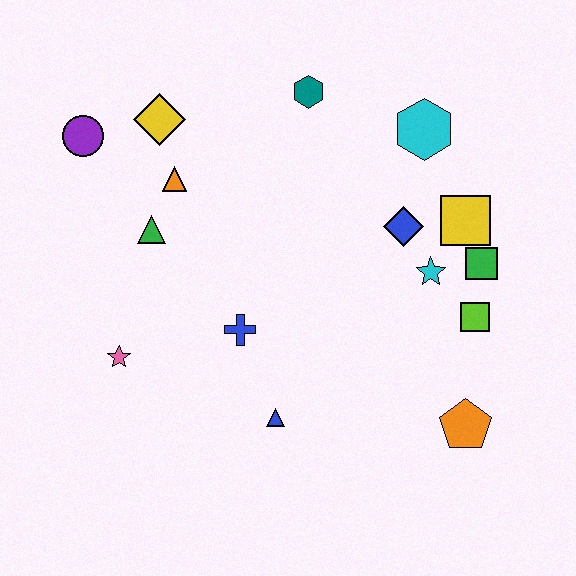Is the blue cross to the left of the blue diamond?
Yes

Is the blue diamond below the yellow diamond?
Yes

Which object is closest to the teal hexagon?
The cyan hexagon is closest to the teal hexagon.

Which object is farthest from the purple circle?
The orange pentagon is farthest from the purple circle.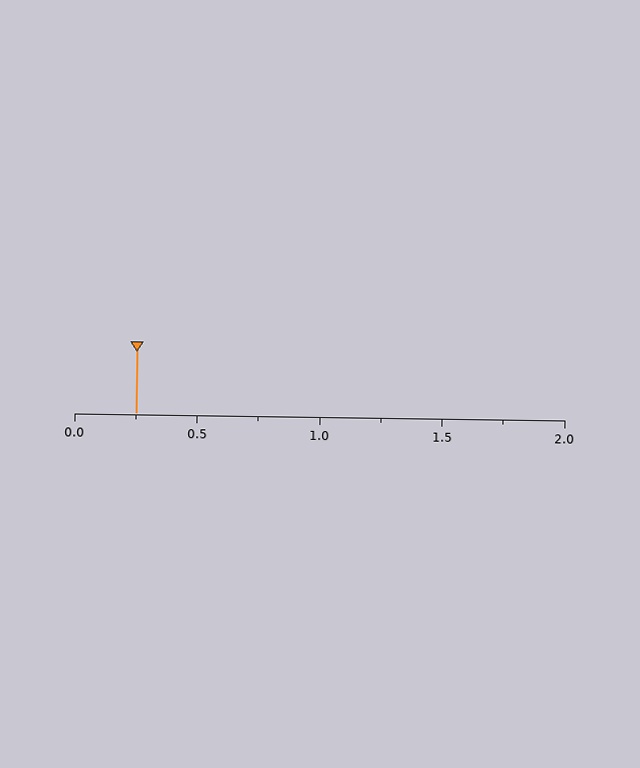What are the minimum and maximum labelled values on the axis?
The axis runs from 0.0 to 2.0.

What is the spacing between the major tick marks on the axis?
The major ticks are spaced 0.5 apart.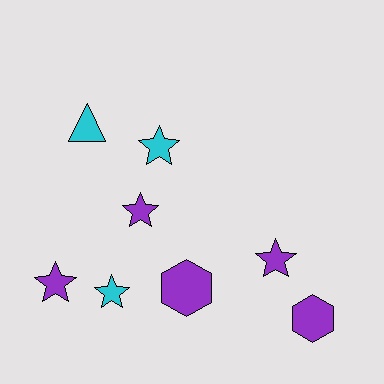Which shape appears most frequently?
Star, with 5 objects.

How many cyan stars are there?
There are 2 cyan stars.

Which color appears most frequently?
Purple, with 5 objects.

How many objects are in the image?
There are 8 objects.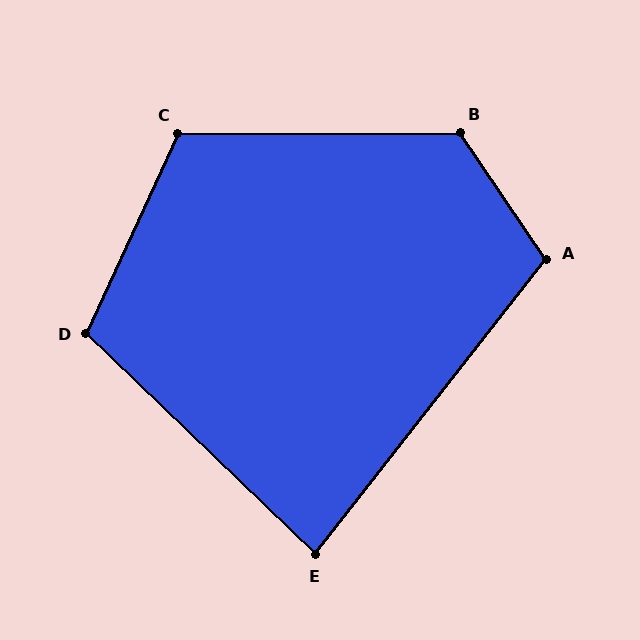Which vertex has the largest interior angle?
B, at approximately 124 degrees.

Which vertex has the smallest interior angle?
E, at approximately 84 degrees.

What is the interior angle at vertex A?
Approximately 108 degrees (obtuse).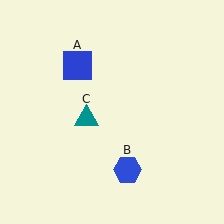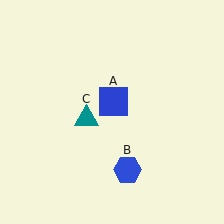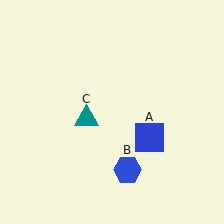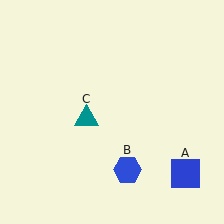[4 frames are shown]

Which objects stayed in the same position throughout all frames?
Blue hexagon (object B) and teal triangle (object C) remained stationary.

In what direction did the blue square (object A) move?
The blue square (object A) moved down and to the right.